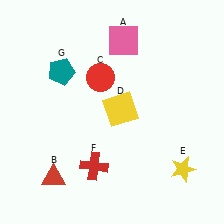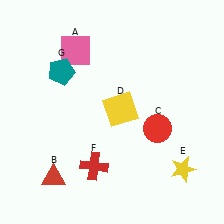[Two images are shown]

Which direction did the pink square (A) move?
The pink square (A) moved left.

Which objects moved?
The objects that moved are: the pink square (A), the red circle (C).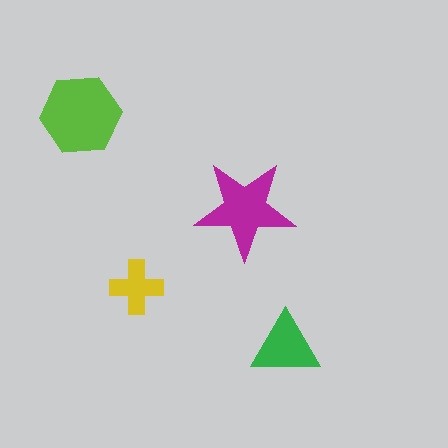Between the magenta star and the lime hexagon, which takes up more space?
The lime hexagon.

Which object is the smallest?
The yellow cross.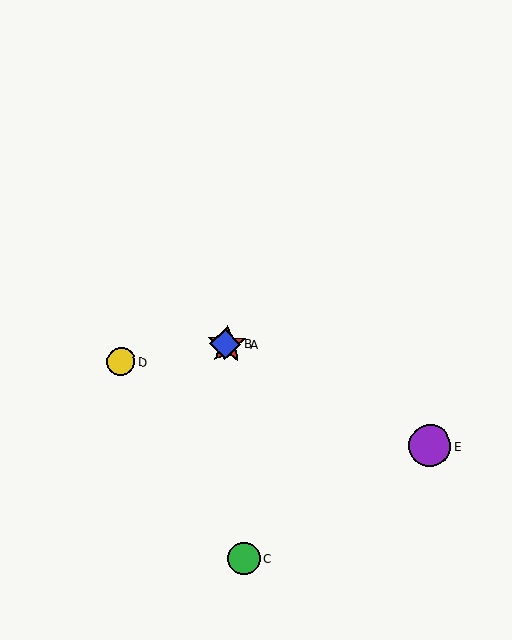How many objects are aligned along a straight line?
3 objects (A, B, E) are aligned along a straight line.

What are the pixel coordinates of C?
Object C is at (244, 559).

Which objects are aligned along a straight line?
Objects A, B, E are aligned along a straight line.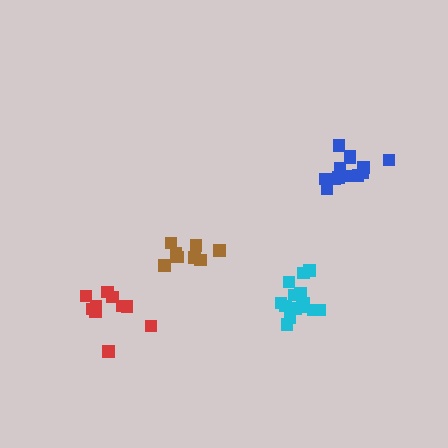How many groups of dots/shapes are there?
There are 4 groups.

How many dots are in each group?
Group 1: 10 dots, Group 2: 13 dots, Group 3: 8 dots, Group 4: 14 dots (45 total).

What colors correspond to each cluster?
The clusters are colored: red, blue, brown, cyan.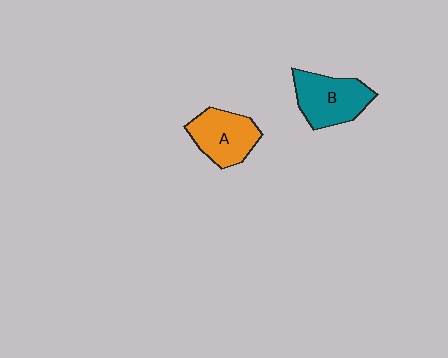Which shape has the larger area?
Shape B (teal).